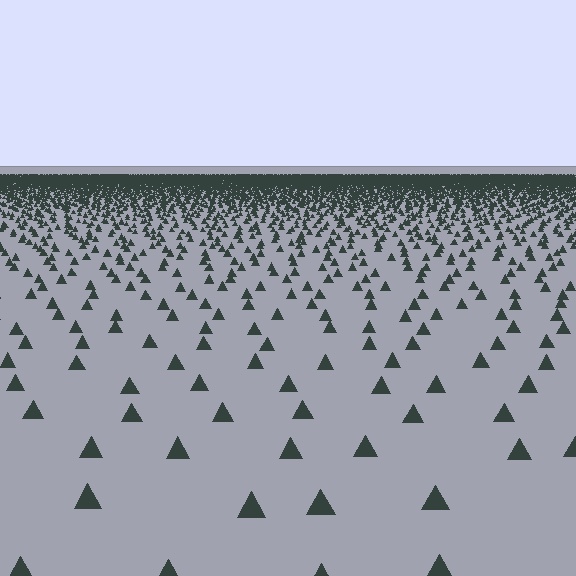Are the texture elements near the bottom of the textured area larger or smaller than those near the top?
Larger. Near the bottom, elements are closer to the viewer and appear at a bigger on-screen size.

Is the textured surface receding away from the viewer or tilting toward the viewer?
The surface is receding away from the viewer. Texture elements get smaller and denser toward the top.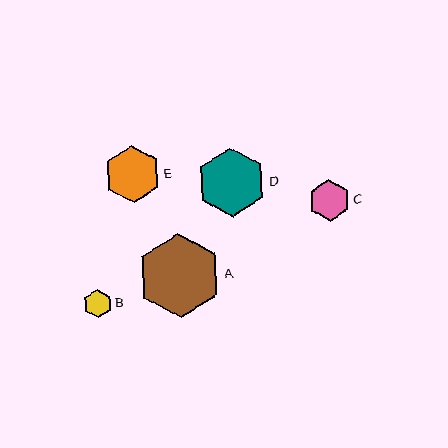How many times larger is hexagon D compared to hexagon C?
Hexagon D is approximately 1.7 times the size of hexagon C.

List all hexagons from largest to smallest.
From largest to smallest: A, D, E, C, B.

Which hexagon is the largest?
Hexagon A is the largest with a size of approximately 84 pixels.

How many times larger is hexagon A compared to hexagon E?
Hexagon A is approximately 1.5 times the size of hexagon E.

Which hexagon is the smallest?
Hexagon B is the smallest with a size of approximately 28 pixels.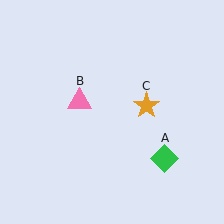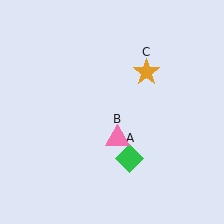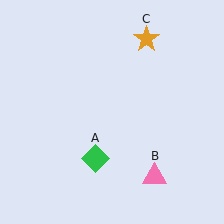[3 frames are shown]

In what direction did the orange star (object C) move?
The orange star (object C) moved up.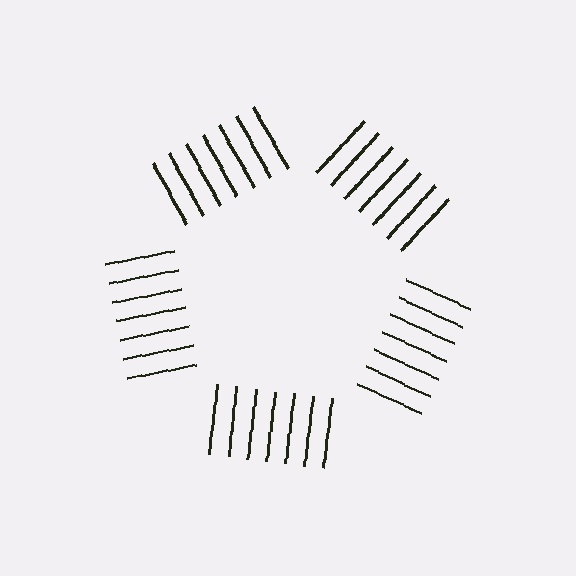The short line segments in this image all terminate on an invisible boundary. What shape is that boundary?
An illusory pentagon — the line segments terminate on its edges but no continuous stroke is drawn.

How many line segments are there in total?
35 — 7 along each of the 5 edges.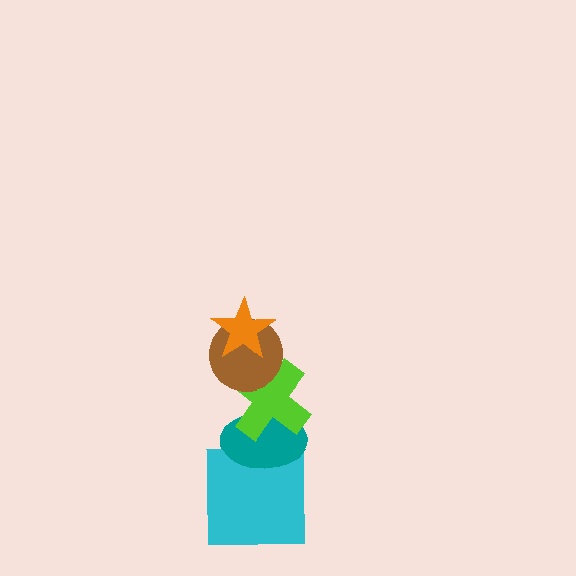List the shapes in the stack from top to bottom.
From top to bottom: the orange star, the brown circle, the lime cross, the teal ellipse, the cyan square.